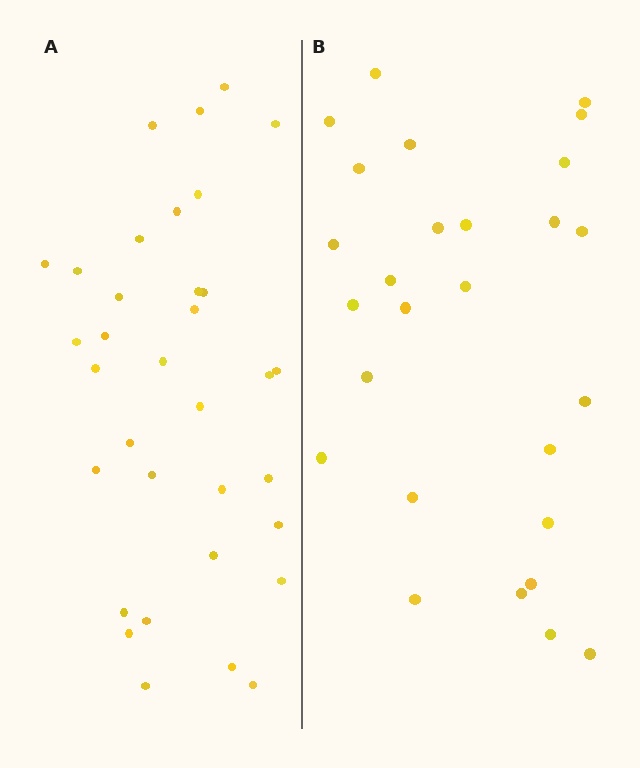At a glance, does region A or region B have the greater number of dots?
Region A (the left region) has more dots.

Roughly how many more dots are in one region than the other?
Region A has roughly 8 or so more dots than region B.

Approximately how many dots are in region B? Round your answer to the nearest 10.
About 30 dots. (The exact count is 27, which rounds to 30.)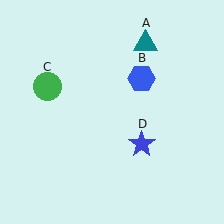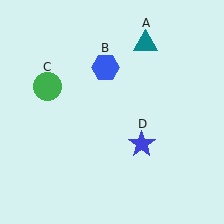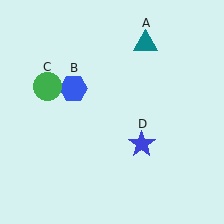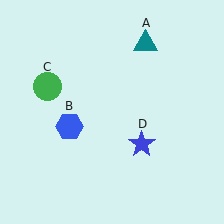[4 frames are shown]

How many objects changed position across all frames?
1 object changed position: blue hexagon (object B).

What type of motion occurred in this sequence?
The blue hexagon (object B) rotated counterclockwise around the center of the scene.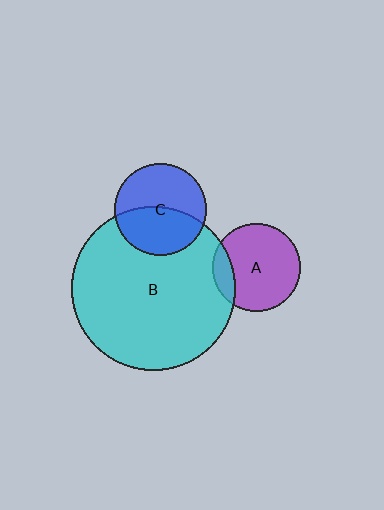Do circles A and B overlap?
Yes.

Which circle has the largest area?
Circle B (cyan).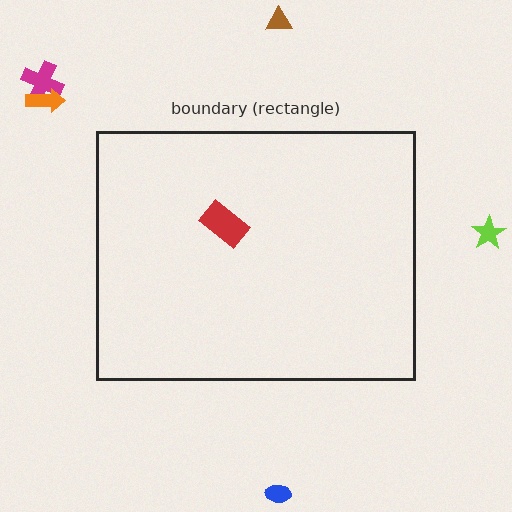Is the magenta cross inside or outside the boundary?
Outside.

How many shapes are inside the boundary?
1 inside, 5 outside.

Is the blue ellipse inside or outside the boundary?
Outside.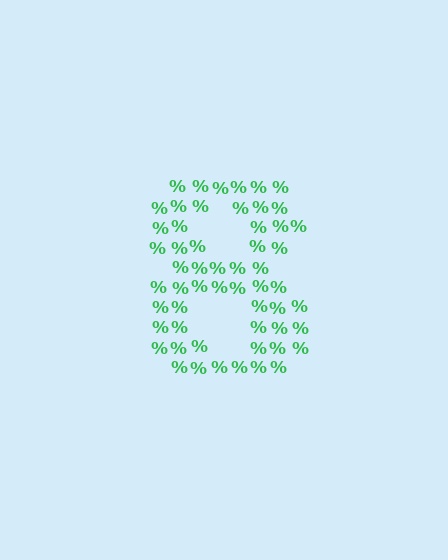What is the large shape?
The large shape is the digit 8.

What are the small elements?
The small elements are percent signs.